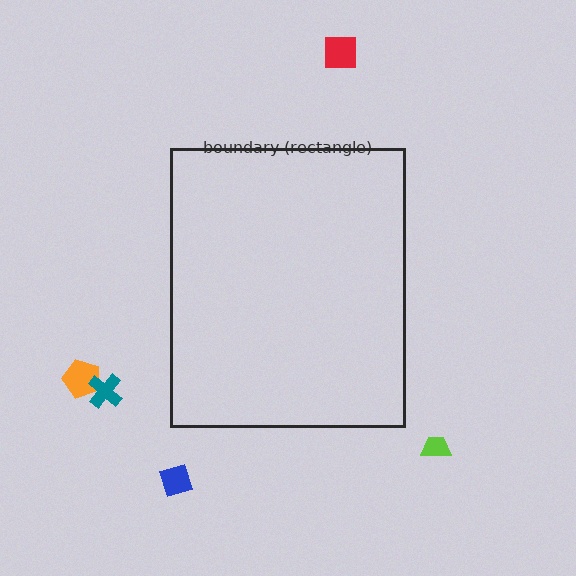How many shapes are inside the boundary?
0 inside, 5 outside.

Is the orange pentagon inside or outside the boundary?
Outside.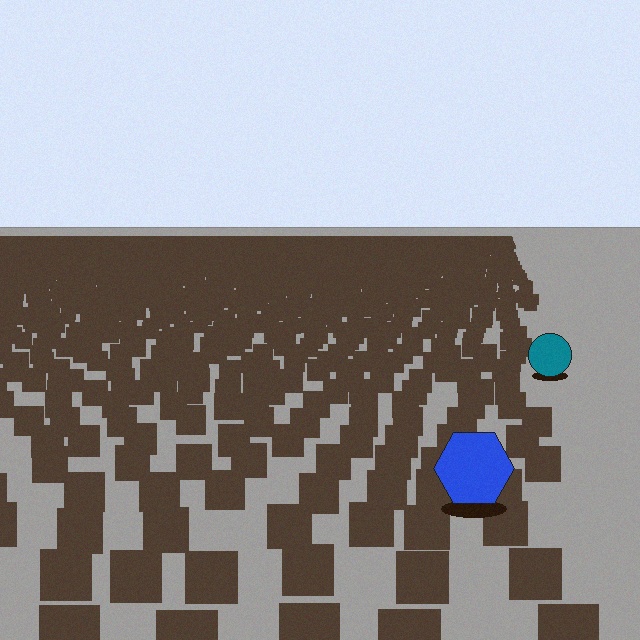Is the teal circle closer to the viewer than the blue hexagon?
No. The blue hexagon is closer — you can tell from the texture gradient: the ground texture is coarser near it.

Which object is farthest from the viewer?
The teal circle is farthest from the viewer. It appears smaller and the ground texture around it is denser.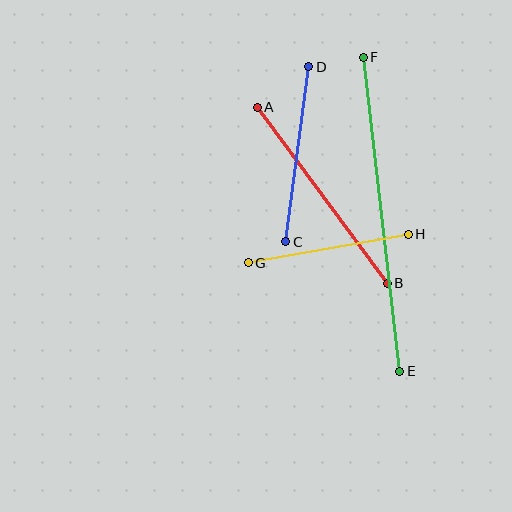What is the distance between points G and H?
The distance is approximately 162 pixels.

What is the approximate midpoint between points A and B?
The midpoint is at approximately (322, 195) pixels.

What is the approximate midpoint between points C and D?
The midpoint is at approximately (297, 154) pixels.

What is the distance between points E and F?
The distance is approximately 316 pixels.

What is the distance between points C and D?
The distance is approximately 177 pixels.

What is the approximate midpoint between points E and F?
The midpoint is at approximately (382, 214) pixels.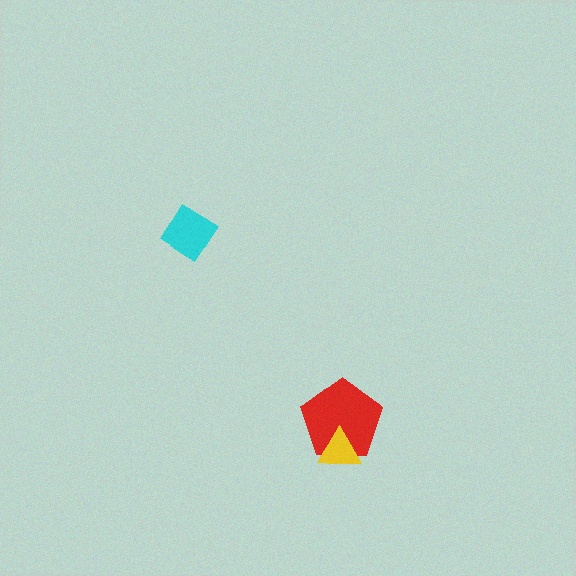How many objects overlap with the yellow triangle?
1 object overlaps with the yellow triangle.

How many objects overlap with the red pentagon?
1 object overlaps with the red pentagon.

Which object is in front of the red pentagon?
The yellow triangle is in front of the red pentagon.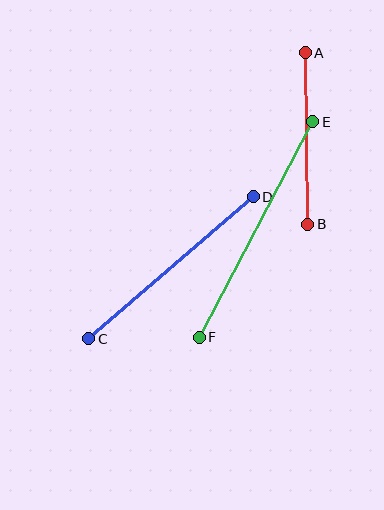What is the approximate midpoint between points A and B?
The midpoint is at approximately (306, 138) pixels.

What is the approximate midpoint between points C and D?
The midpoint is at approximately (171, 268) pixels.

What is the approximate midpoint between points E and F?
The midpoint is at approximately (256, 230) pixels.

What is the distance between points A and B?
The distance is approximately 171 pixels.